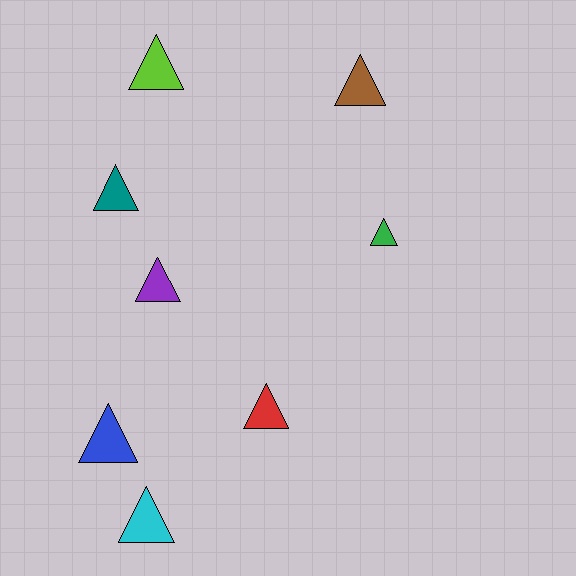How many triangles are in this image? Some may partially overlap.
There are 8 triangles.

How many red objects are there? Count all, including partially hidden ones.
There is 1 red object.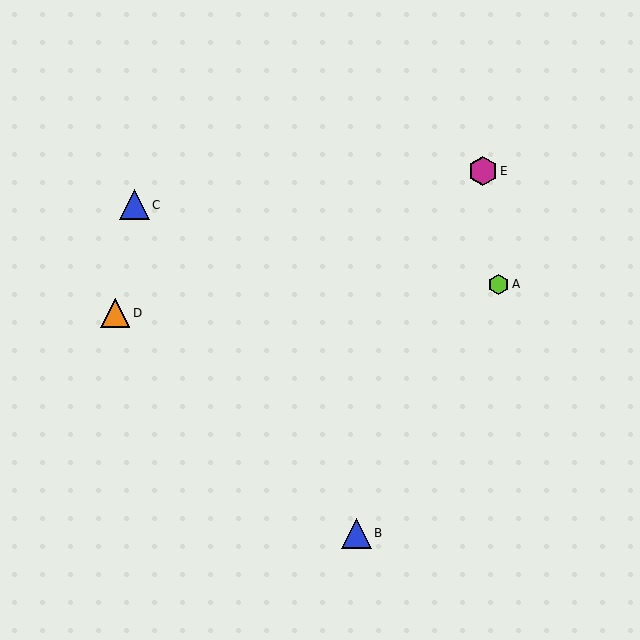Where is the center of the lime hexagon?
The center of the lime hexagon is at (499, 284).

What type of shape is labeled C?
Shape C is a blue triangle.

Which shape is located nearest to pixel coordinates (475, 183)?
The magenta hexagon (labeled E) at (483, 171) is nearest to that location.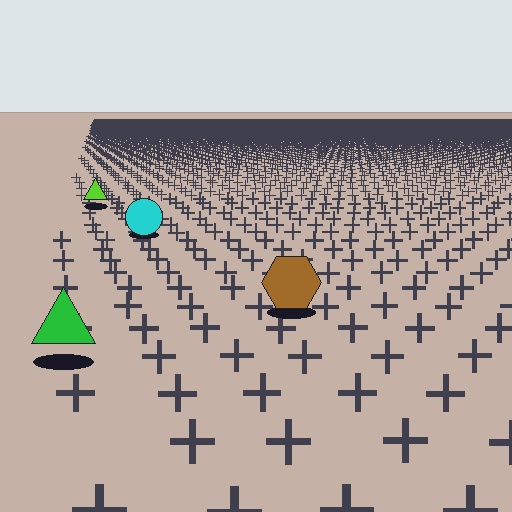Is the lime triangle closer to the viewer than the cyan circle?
No. The cyan circle is closer — you can tell from the texture gradient: the ground texture is coarser near it.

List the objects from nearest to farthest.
From nearest to farthest: the green triangle, the brown hexagon, the cyan circle, the lime triangle.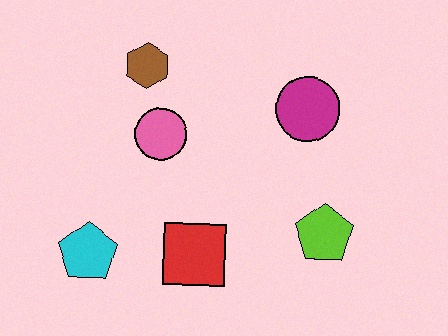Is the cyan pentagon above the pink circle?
No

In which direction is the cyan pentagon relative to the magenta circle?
The cyan pentagon is to the left of the magenta circle.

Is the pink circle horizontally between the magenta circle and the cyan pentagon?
Yes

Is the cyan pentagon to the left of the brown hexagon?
Yes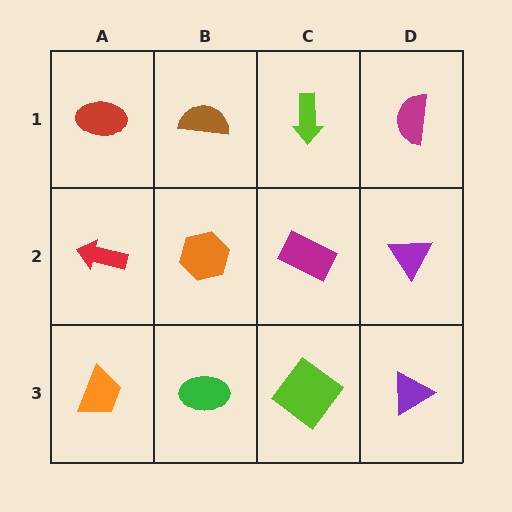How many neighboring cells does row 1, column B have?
3.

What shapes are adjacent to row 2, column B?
A brown semicircle (row 1, column B), a green ellipse (row 3, column B), a red arrow (row 2, column A), a magenta rectangle (row 2, column C).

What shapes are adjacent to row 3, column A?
A red arrow (row 2, column A), a green ellipse (row 3, column B).